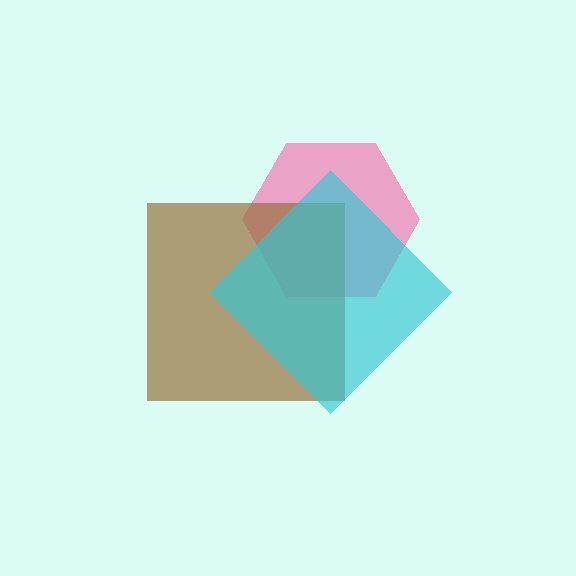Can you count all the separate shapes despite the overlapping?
Yes, there are 3 separate shapes.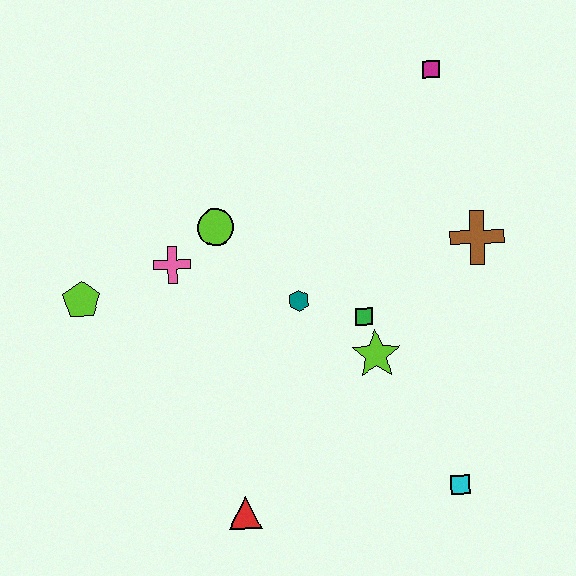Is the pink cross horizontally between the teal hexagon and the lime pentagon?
Yes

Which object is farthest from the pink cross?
The cyan square is farthest from the pink cross.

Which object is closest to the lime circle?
The pink cross is closest to the lime circle.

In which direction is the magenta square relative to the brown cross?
The magenta square is above the brown cross.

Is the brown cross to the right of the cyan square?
Yes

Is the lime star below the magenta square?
Yes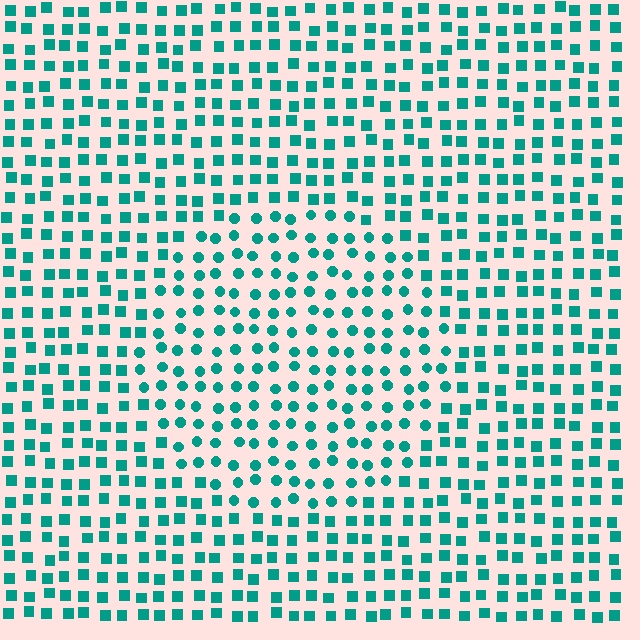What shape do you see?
I see a circle.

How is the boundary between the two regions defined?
The boundary is defined by a change in element shape: circles inside vs. squares outside. All elements share the same color and spacing.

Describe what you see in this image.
The image is filled with small teal elements arranged in a uniform grid. A circle-shaped region contains circles, while the surrounding area contains squares. The boundary is defined purely by the change in element shape.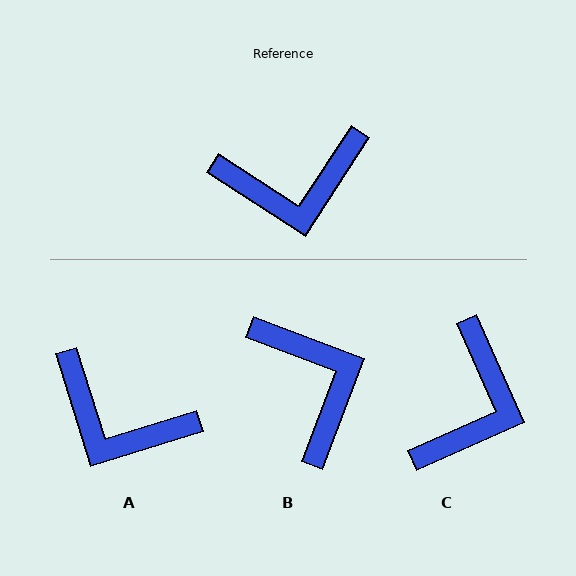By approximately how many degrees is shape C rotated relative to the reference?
Approximately 57 degrees counter-clockwise.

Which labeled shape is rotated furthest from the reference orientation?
B, about 102 degrees away.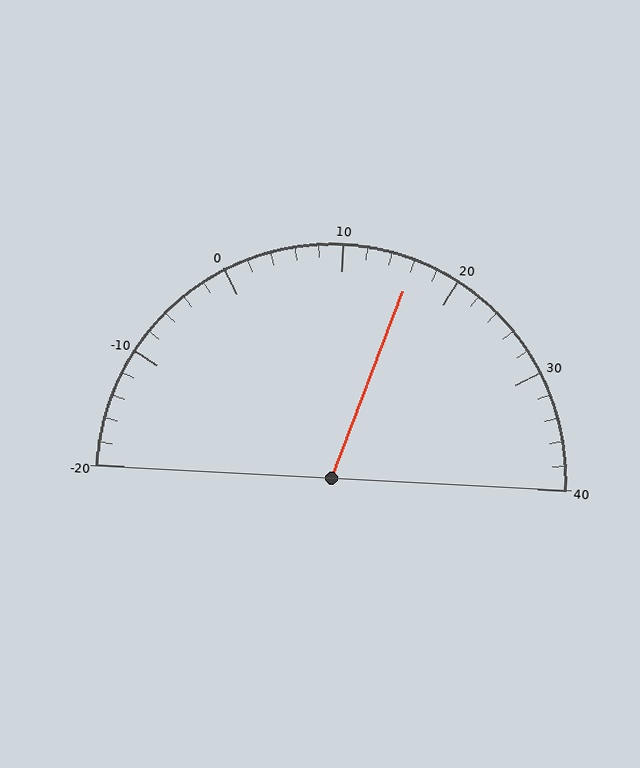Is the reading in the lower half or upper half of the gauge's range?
The reading is in the upper half of the range (-20 to 40).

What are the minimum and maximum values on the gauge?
The gauge ranges from -20 to 40.